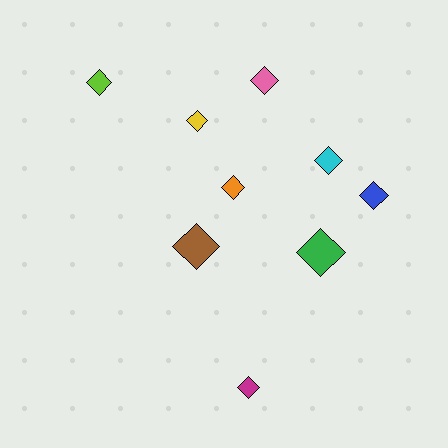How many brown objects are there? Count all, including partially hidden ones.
There is 1 brown object.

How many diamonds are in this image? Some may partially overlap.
There are 9 diamonds.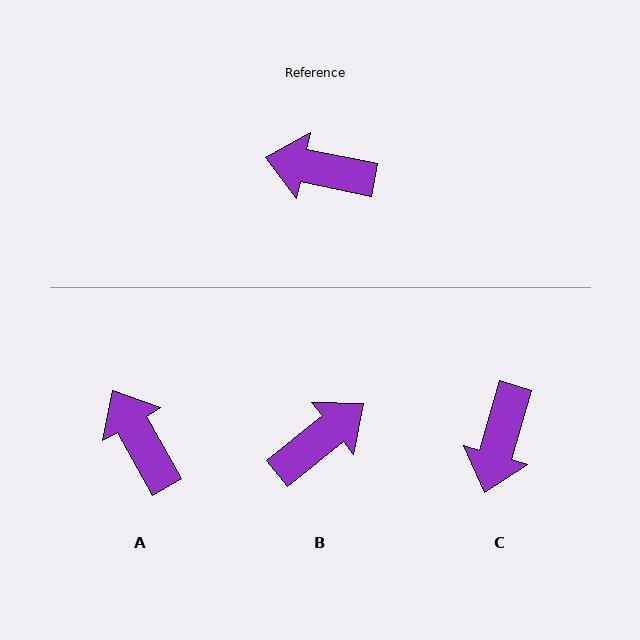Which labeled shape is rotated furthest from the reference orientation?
B, about 129 degrees away.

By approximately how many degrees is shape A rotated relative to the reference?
Approximately 49 degrees clockwise.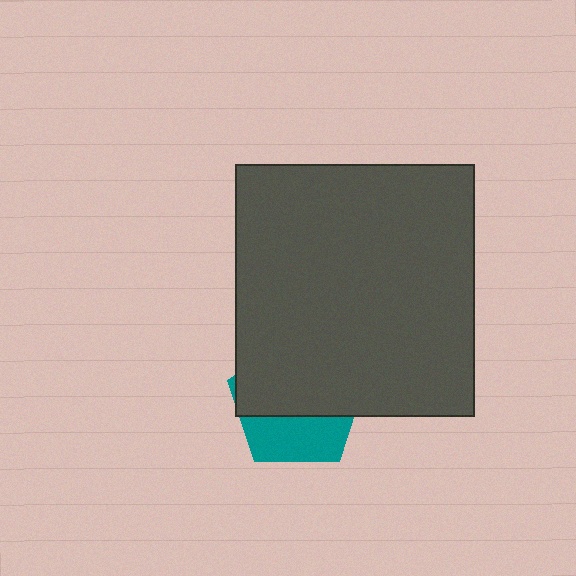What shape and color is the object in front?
The object in front is a dark gray rectangle.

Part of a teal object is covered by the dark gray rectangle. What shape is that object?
It is a pentagon.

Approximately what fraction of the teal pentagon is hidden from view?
Roughly 64% of the teal pentagon is hidden behind the dark gray rectangle.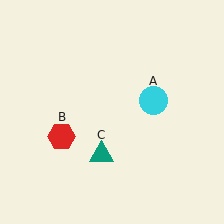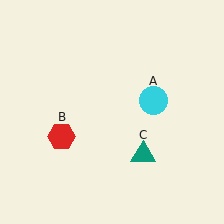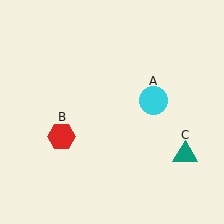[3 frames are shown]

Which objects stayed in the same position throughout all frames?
Cyan circle (object A) and red hexagon (object B) remained stationary.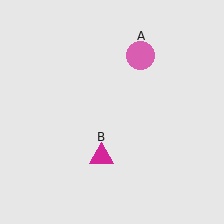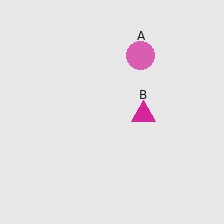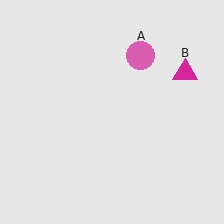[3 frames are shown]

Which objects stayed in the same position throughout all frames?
Pink circle (object A) remained stationary.